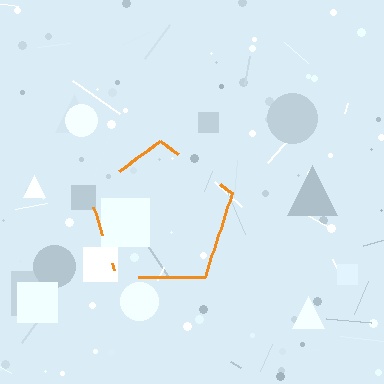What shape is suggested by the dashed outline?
The dashed outline suggests a pentagon.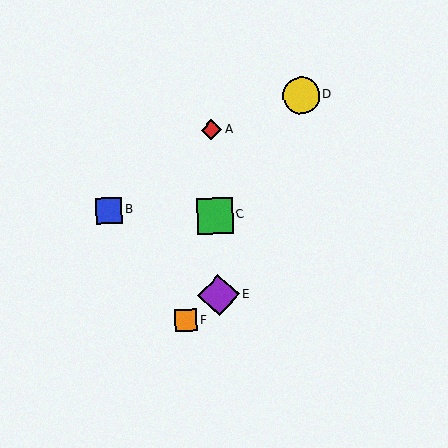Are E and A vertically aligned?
Yes, both are at x≈219.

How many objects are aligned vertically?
3 objects (A, C, E) are aligned vertically.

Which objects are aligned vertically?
Objects A, C, E are aligned vertically.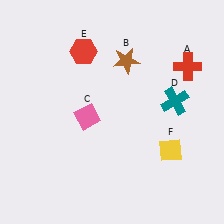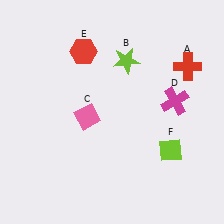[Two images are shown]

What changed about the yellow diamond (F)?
In Image 1, F is yellow. In Image 2, it changed to lime.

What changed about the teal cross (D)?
In Image 1, D is teal. In Image 2, it changed to magenta.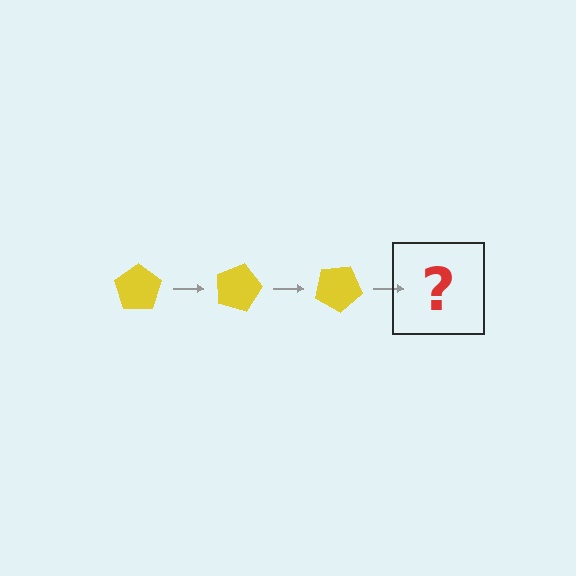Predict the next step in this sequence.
The next step is a yellow pentagon rotated 45 degrees.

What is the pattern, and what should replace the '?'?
The pattern is that the pentagon rotates 15 degrees each step. The '?' should be a yellow pentagon rotated 45 degrees.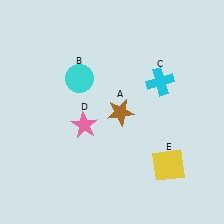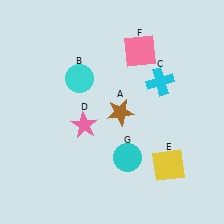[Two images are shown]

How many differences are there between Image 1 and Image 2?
There are 2 differences between the two images.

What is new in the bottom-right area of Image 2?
A cyan circle (G) was added in the bottom-right area of Image 2.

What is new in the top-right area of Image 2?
A pink square (F) was added in the top-right area of Image 2.